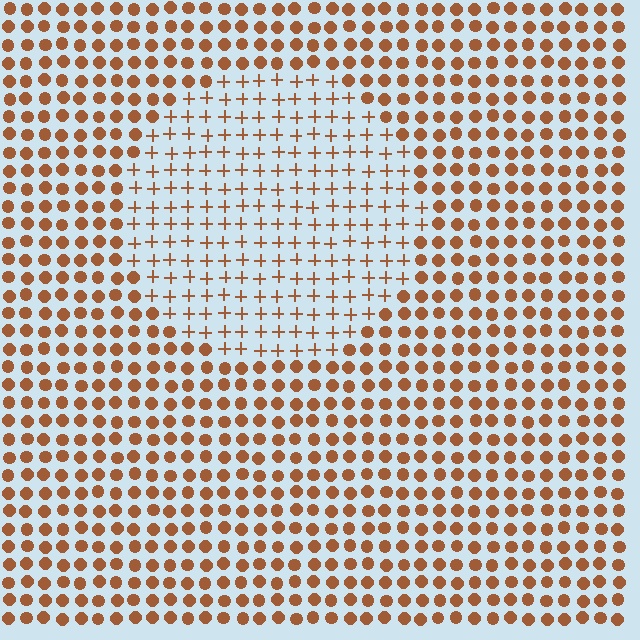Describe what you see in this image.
The image is filled with small brown elements arranged in a uniform grid. A circle-shaped region contains plus signs, while the surrounding area contains circles. The boundary is defined purely by the change in element shape.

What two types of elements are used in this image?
The image uses plus signs inside the circle region and circles outside it.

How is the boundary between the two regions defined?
The boundary is defined by a change in element shape: plus signs inside vs. circles outside. All elements share the same color and spacing.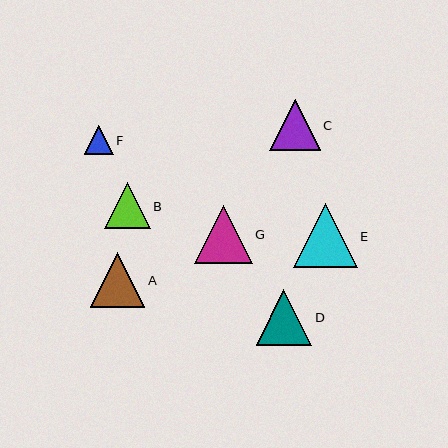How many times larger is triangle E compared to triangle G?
Triangle E is approximately 1.1 times the size of triangle G.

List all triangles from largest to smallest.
From largest to smallest: E, G, D, A, C, B, F.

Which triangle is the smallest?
Triangle F is the smallest with a size of approximately 29 pixels.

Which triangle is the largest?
Triangle E is the largest with a size of approximately 64 pixels.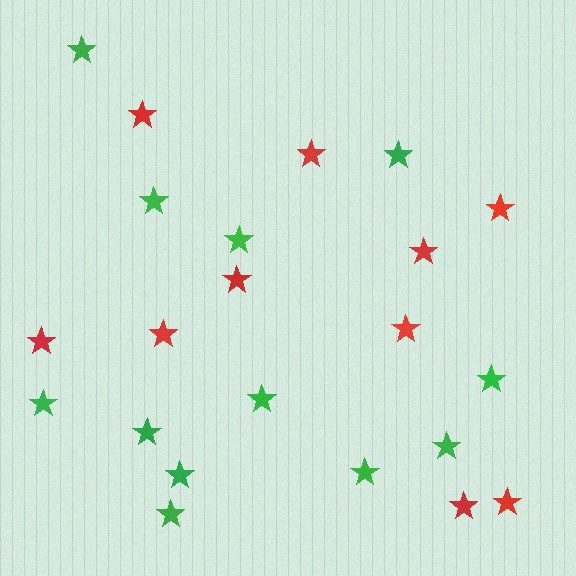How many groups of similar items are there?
There are 2 groups: one group of red stars (10) and one group of green stars (12).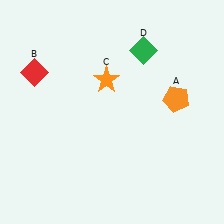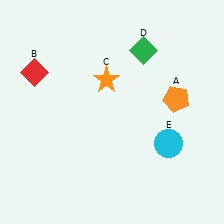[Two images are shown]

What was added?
A cyan circle (E) was added in Image 2.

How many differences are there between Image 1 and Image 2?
There is 1 difference between the two images.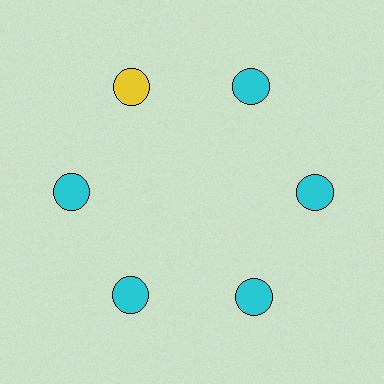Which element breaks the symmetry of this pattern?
The yellow circle at roughly the 11 o'clock position breaks the symmetry. All other shapes are cyan circles.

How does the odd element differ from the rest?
It has a different color: yellow instead of cyan.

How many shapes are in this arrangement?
There are 6 shapes arranged in a ring pattern.